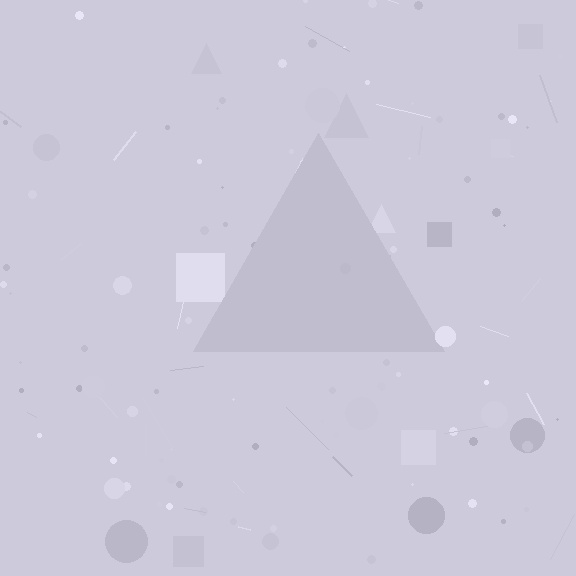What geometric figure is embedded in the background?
A triangle is embedded in the background.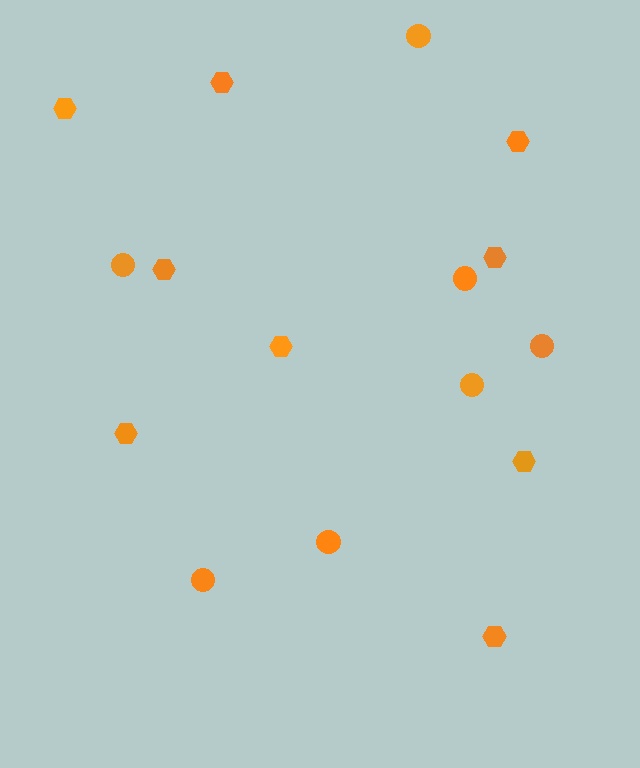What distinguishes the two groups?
There are 2 groups: one group of hexagons (9) and one group of circles (7).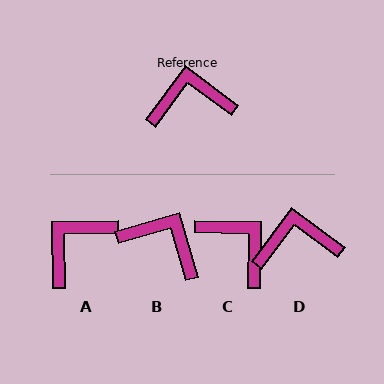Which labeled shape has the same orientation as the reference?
D.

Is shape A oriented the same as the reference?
No, it is off by about 37 degrees.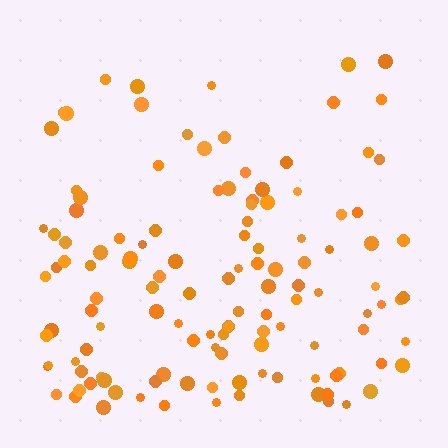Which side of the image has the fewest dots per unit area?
The top.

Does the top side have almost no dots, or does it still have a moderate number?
Still a moderate number, just noticeably fewer than the bottom.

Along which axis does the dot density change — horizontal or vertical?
Vertical.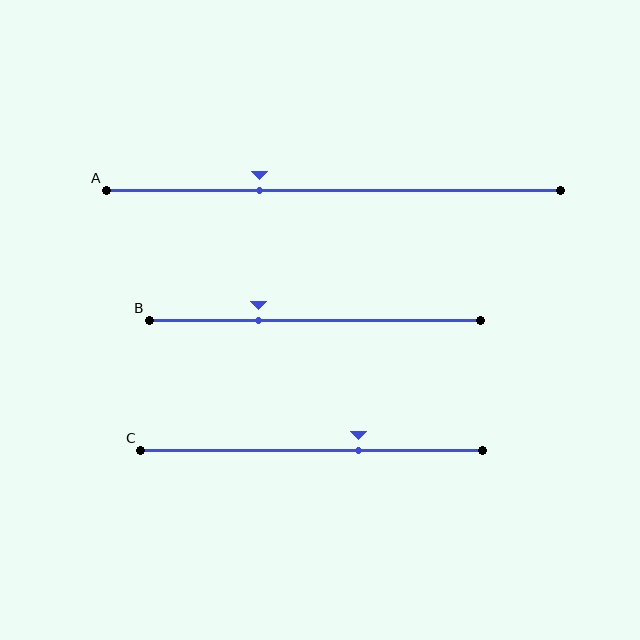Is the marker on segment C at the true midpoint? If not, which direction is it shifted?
No, the marker on segment C is shifted to the right by about 14% of the segment length.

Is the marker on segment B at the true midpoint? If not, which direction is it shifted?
No, the marker on segment B is shifted to the left by about 17% of the segment length.